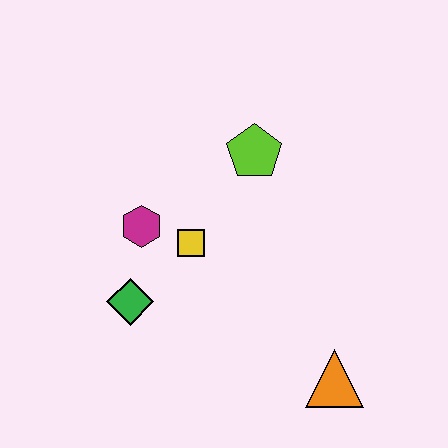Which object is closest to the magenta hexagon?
The yellow square is closest to the magenta hexagon.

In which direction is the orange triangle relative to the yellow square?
The orange triangle is to the right of the yellow square.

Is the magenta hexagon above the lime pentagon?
No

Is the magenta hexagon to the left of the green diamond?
No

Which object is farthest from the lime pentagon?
The orange triangle is farthest from the lime pentagon.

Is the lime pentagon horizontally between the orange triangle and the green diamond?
Yes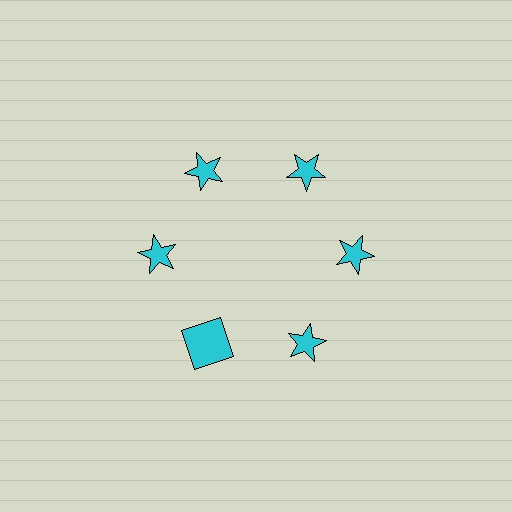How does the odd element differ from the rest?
It has a different shape: square instead of star.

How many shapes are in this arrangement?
There are 6 shapes arranged in a ring pattern.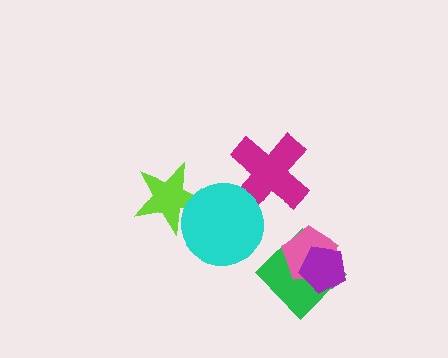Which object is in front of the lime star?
The cyan circle is in front of the lime star.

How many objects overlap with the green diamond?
2 objects overlap with the green diamond.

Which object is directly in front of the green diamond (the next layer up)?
The pink pentagon is directly in front of the green diamond.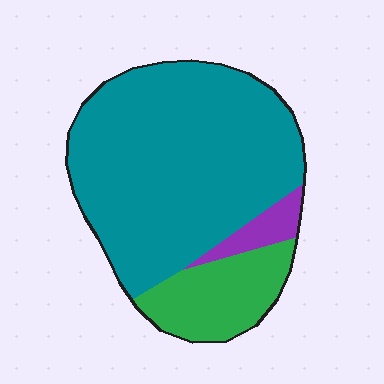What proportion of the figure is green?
Green takes up about one fifth (1/5) of the figure.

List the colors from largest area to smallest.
From largest to smallest: teal, green, purple.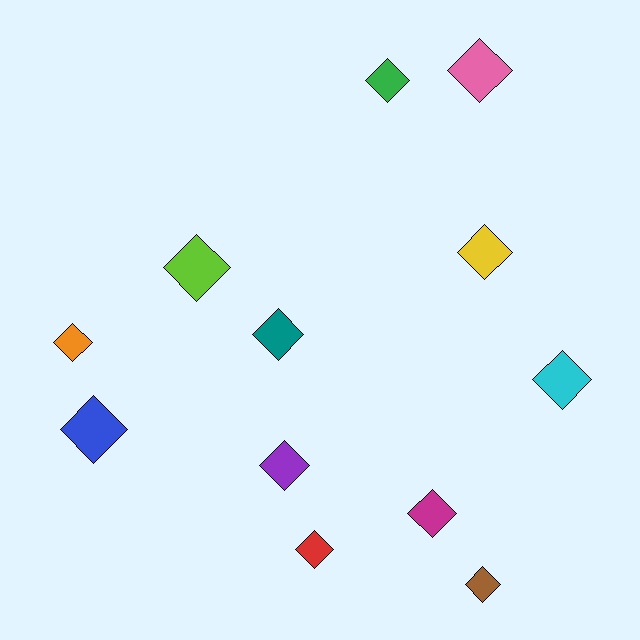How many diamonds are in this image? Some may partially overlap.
There are 12 diamonds.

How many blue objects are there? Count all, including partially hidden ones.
There is 1 blue object.